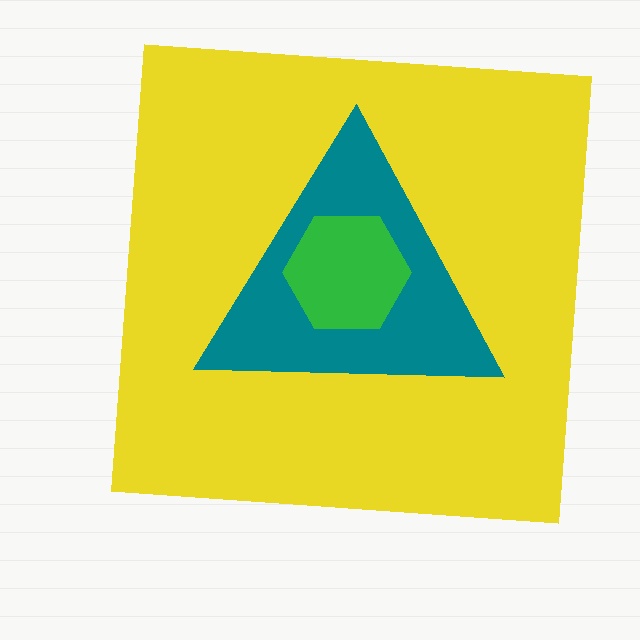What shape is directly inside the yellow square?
The teal triangle.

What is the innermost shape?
The green hexagon.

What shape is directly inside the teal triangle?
The green hexagon.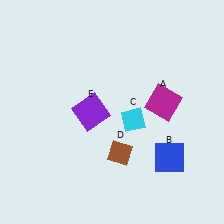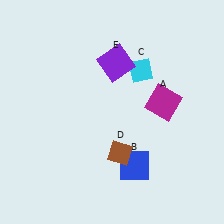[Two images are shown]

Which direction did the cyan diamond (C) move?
The cyan diamond (C) moved up.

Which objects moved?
The objects that moved are: the blue square (B), the cyan diamond (C), the purple square (E).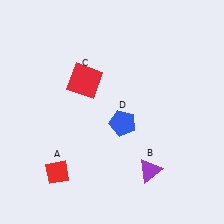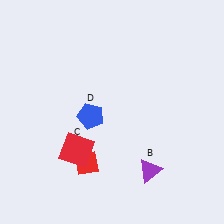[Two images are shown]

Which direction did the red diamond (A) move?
The red diamond (A) moved right.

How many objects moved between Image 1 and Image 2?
3 objects moved between the two images.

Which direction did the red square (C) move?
The red square (C) moved down.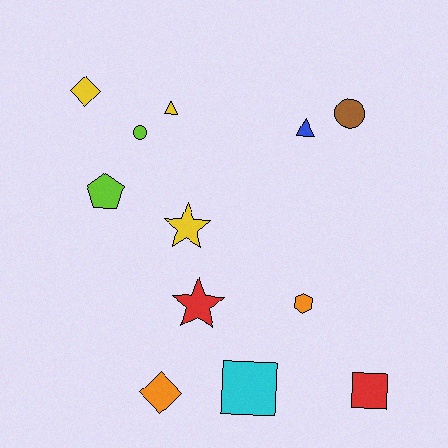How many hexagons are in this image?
There is 1 hexagon.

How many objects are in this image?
There are 12 objects.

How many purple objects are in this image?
There are no purple objects.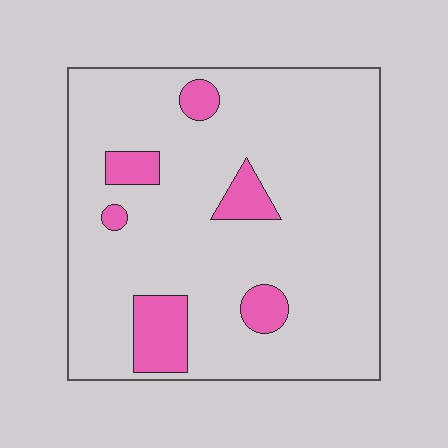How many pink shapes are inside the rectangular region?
6.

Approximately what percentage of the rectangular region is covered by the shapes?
Approximately 10%.